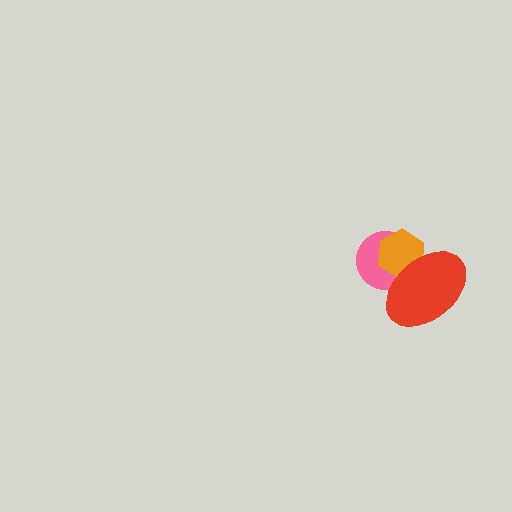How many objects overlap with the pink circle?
2 objects overlap with the pink circle.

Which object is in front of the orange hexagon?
The red ellipse is in front of the orange hexagon.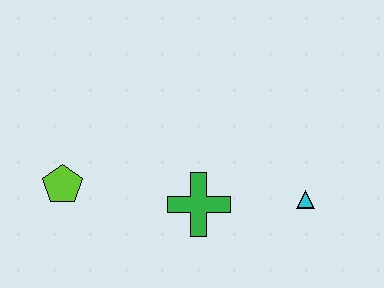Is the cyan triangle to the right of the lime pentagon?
Yes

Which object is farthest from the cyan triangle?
The lime pentagon is farthest from the cyan triangle.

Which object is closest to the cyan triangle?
The green cross is closest to the cyan triangle.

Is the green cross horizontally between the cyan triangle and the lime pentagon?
Yes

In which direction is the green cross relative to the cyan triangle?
The green cross is to the left of the cyan triangle.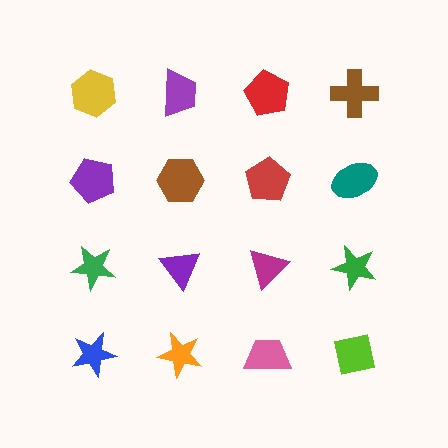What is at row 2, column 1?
A purple pentagon.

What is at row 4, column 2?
An orange star.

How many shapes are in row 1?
4 shapes.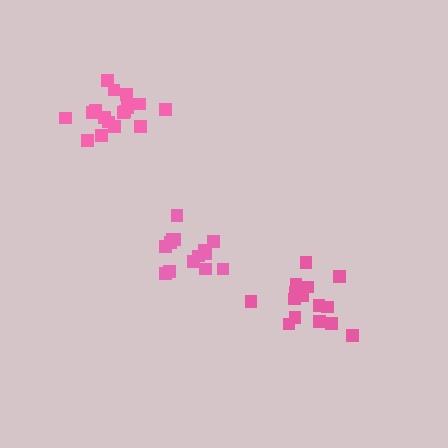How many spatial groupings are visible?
There are 3 spatial groupings.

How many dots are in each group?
Group 1: 17 dots, Group 2: 14 dots, Group 3: 15 dots (46 total).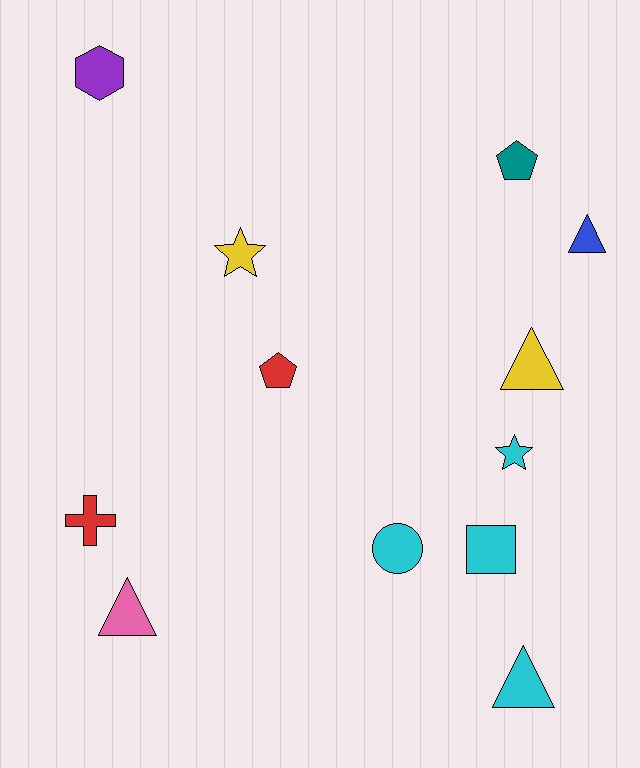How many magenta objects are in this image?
There are no magenta objects.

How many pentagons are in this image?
There are 2 pentagons.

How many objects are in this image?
There are 12 objects.